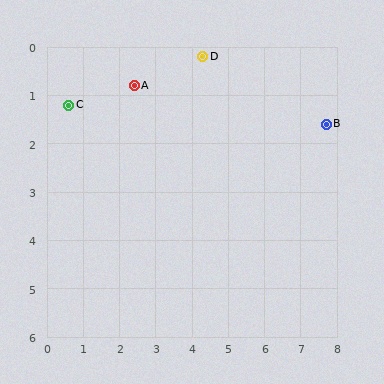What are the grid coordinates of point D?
Point D is at approximately (4.3, 0.2).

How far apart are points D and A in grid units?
Points D and A are about 2.0 grid units apart.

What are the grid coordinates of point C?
Point C is at approximately (0.6, 1.2).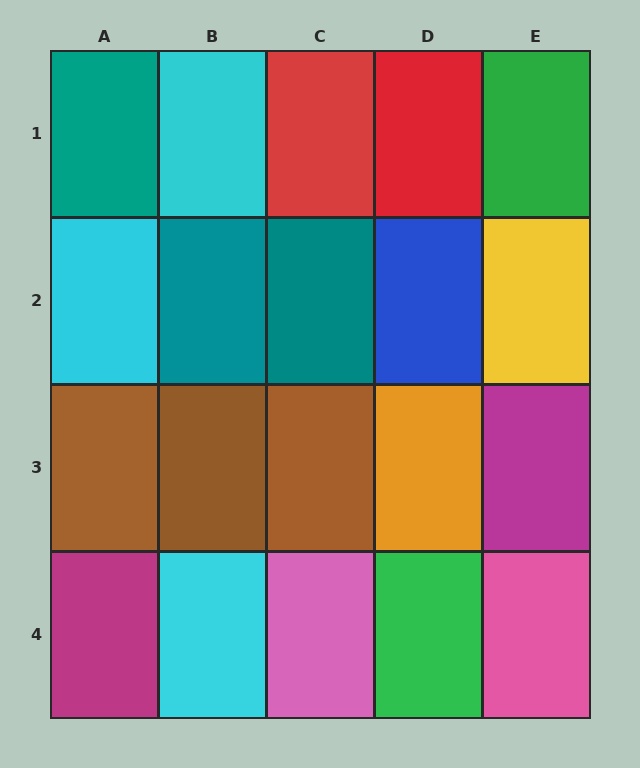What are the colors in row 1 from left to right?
Teal, cyan, red, red, green.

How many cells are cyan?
3 cells are cyan.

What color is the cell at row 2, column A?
Cyan.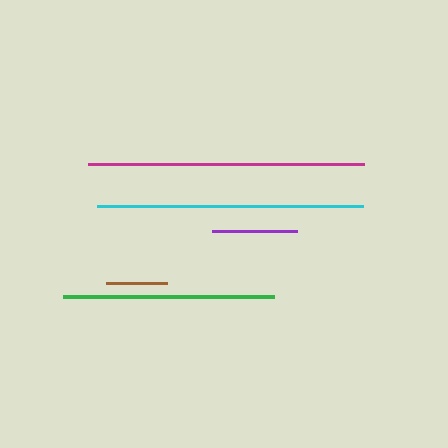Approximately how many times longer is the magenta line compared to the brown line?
The magenta line is approximately 4.5 times the length of the brown line.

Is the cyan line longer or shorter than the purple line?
The cyan line is longer than the purple line.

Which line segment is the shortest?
The brown line is the shortest at approximately 62 pixels.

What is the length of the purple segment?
The purple segment is approximately 86 pixels long.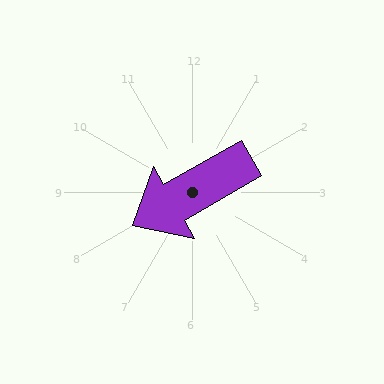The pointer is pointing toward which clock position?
Roughly 8 o'clock.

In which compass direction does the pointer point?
Southwest.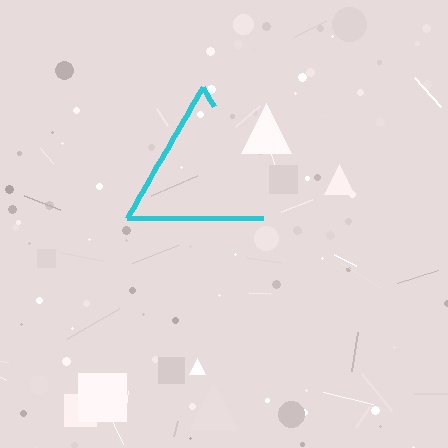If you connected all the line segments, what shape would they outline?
They would outline a triangle.